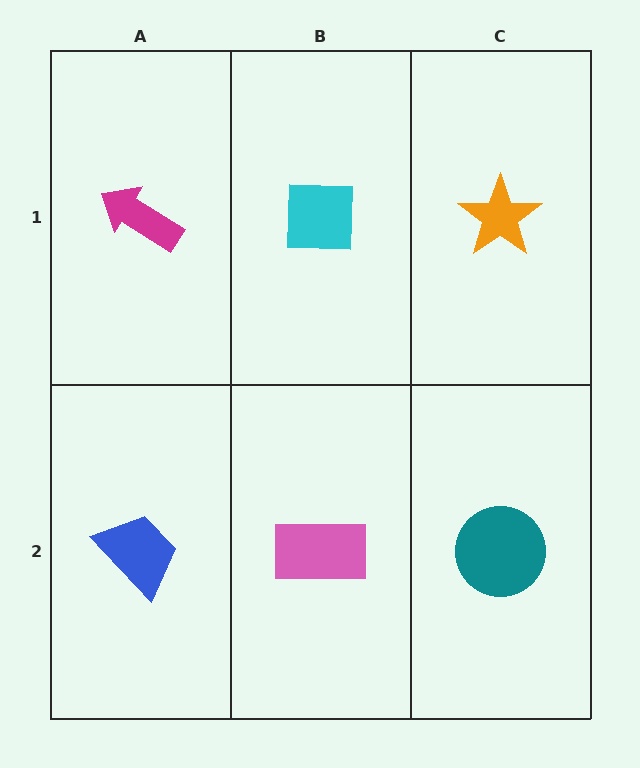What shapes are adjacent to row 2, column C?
An orange star (row 1, column C), a pink rectangle (row 2, column B).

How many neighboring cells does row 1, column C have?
2.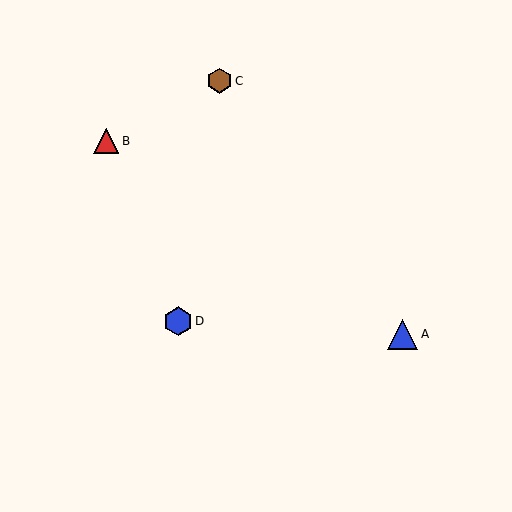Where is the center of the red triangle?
The center of the red triangle is at (106, 141).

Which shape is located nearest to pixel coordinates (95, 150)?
The red triangle (labeled B) at (106, 141) is nearest to that location.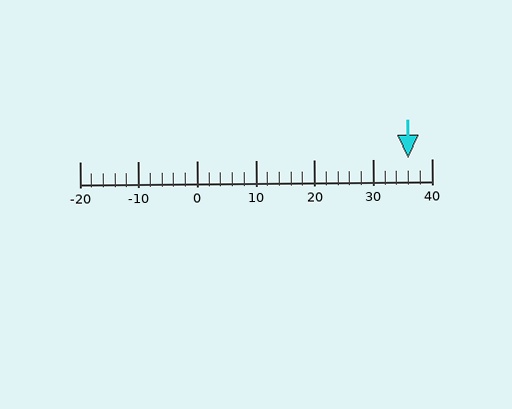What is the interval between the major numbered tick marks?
The major tick marks are spaced 10 units apart.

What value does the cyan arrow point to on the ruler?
The cyan arrow points to approximately 36.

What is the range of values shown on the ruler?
The ruler shows values from -20 to 40.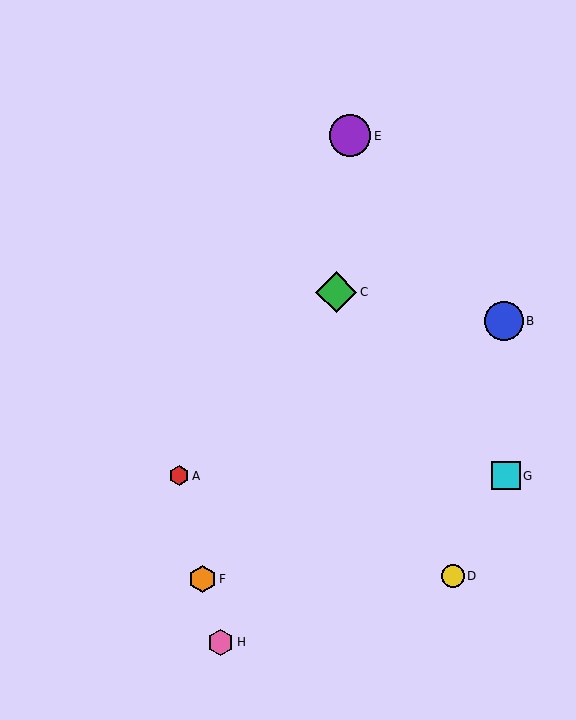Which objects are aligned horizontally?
Objects A, G are aligned horizontally.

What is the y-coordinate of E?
Object E is at y≈136.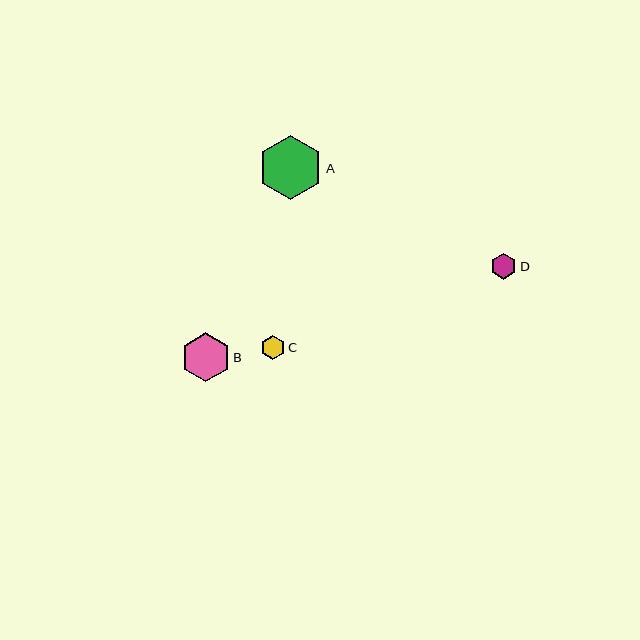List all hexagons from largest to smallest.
From largest to smallest: A, B, D, C.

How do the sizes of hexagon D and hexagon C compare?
Hexagon D and hexagon C are approximately the same size.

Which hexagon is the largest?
Hexagon A is the largest with a size of approximately 65 pixels.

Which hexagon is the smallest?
Hexagon C is the smallest with a size of approximately 24 pixels.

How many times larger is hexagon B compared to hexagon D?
Hexagon B is approximately 1.9 times the size of hexagon D.